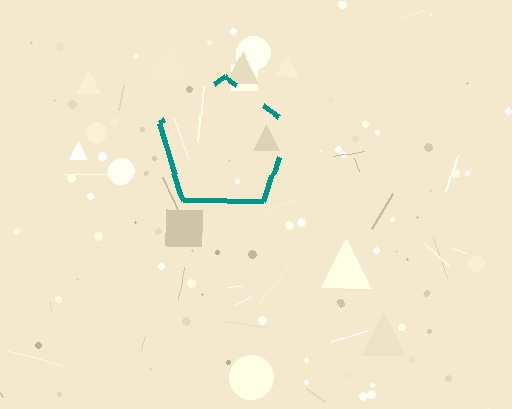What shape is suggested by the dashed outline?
The dashed outline suggests a pentagon.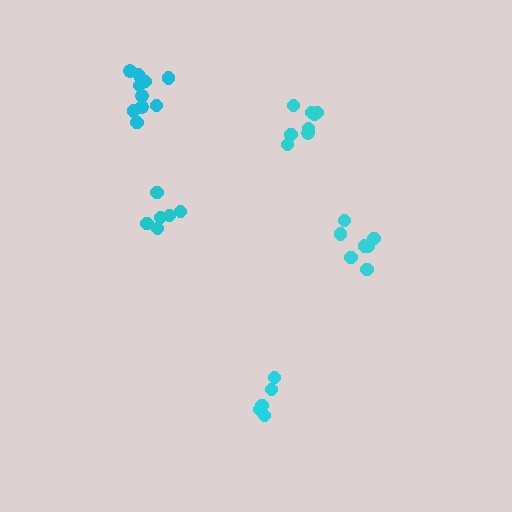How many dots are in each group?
Group 1: 11 dots, Group 2: 5 dots, Group 3: 6 dots, Group 4: 7 dots, Group 5: 8 dots (37 total).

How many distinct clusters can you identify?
There are 5 distinct clusters.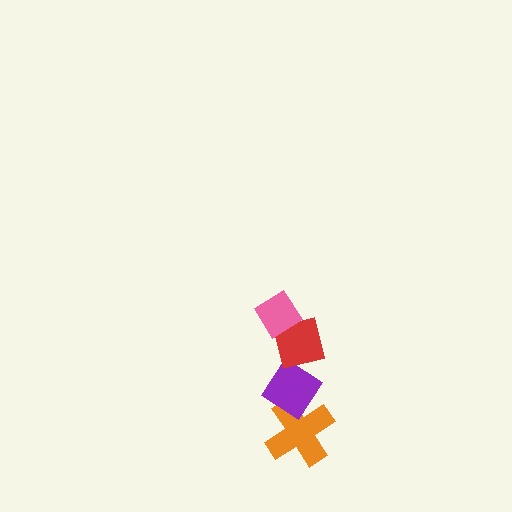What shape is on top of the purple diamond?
The red square is on top of the purple diamond.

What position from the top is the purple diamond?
The purple diamond is 3rd from the top.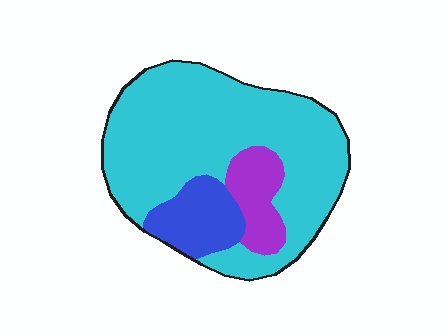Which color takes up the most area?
Cyan, at roughly 75%.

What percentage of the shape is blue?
Blue takes up less than a quarter of the shape.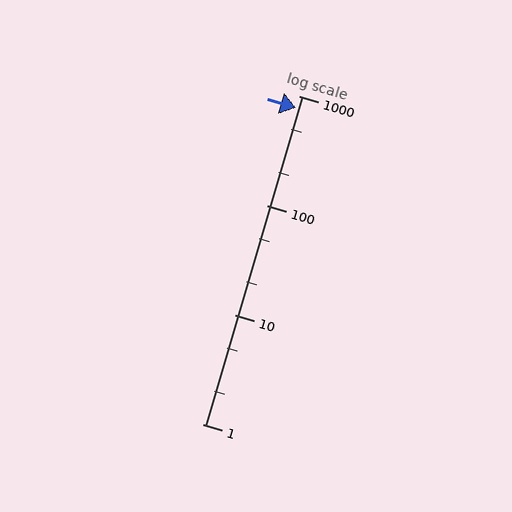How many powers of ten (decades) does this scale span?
The scale spans 3 decades, from 1 to 1000.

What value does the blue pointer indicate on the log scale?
The pointer indicates approximately 770.